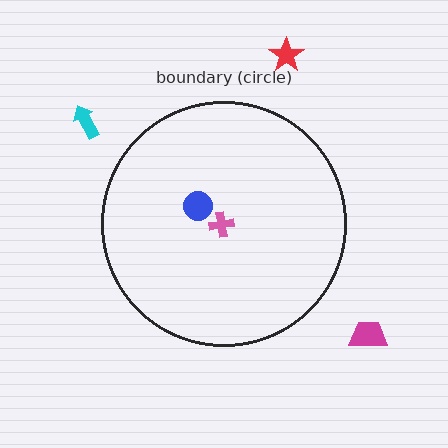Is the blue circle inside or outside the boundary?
Inside.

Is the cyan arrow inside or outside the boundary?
Outside.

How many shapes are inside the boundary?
2 inside, 3 outside.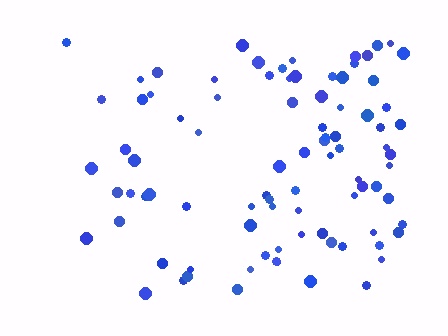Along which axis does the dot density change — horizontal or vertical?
Horizontal.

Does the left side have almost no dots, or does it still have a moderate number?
Still a moderate number, just noticeably fewer than the right.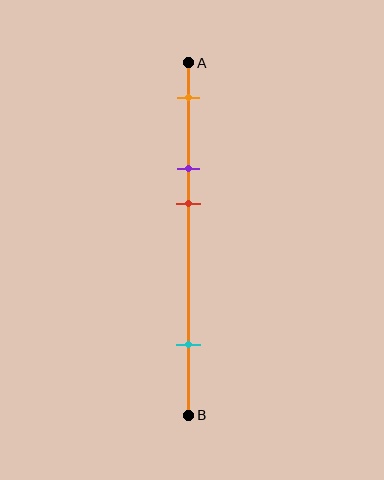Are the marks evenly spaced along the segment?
No, the marks are not evenly spaced.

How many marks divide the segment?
There are 4 marks dividing the segment.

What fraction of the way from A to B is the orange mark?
The orange mark is approximately 10% (0.1) of the way from A to B.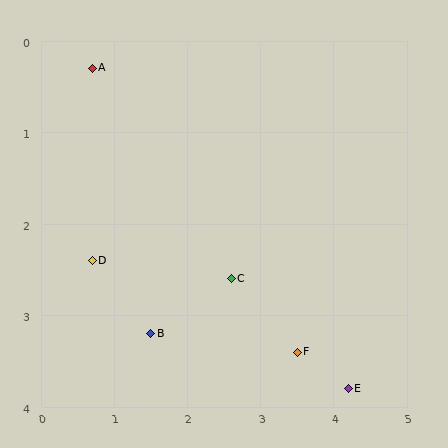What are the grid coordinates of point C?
Point C is at approximately (2.6, 2.6).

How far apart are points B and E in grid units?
Points B and E are about 2.8 grid units apart.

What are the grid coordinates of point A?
Point A is at approximately (0.7, 0.3).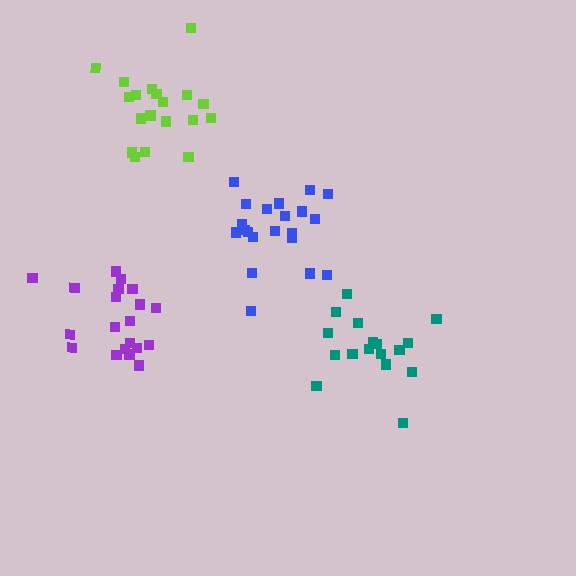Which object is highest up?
The lime cluster is topmost.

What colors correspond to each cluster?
The clusters are colored: blue, lime, teal, purple.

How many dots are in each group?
Group 1: 21 dots, Group 2: 19 dots, Group 3: 17 dots, Group 4: 20 dots (77 total).